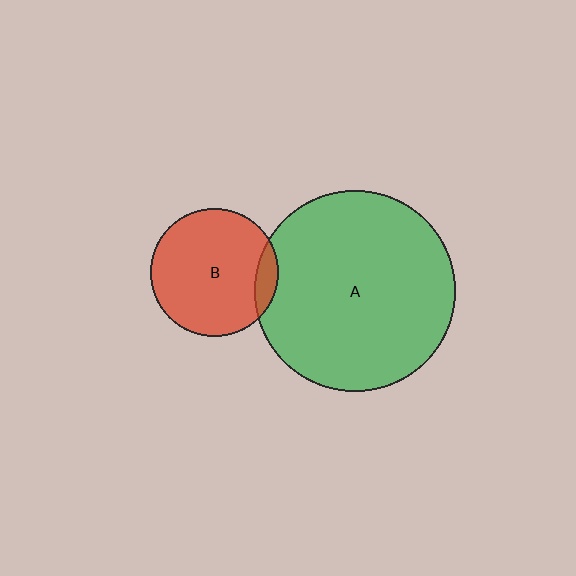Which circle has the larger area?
Circle A (green).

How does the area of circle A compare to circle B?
Approximately 2.5 times.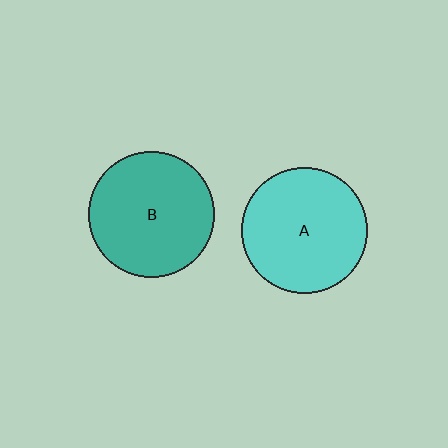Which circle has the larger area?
Circle B (teal).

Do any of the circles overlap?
No, none of the circles overlap.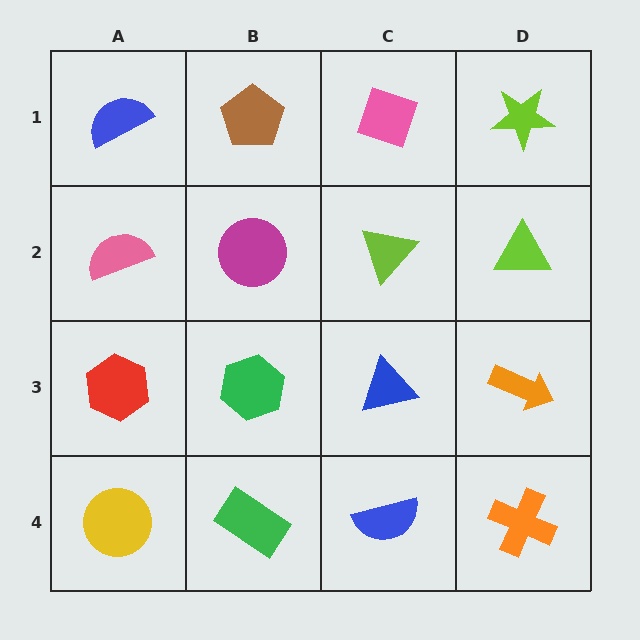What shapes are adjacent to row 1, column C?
A lime triangle (row 2, column C), a brown pentagon (row 1, column B), a lime star (row 1, column D).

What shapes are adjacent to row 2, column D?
A lime star (row 1, column D), an orange arrow (row 3, column D), a lime triangle (row 2, column C).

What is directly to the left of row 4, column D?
A blue semicircle.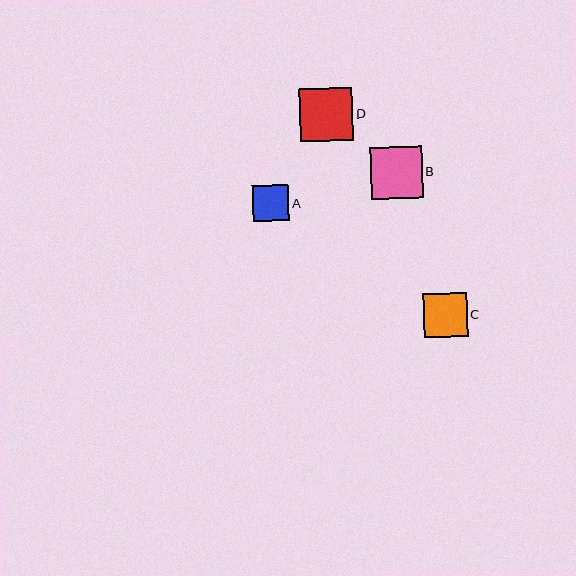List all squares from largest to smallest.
From largest to smallest: D, B, C, A.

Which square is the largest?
Square D is the largest with a size of approximately 53 pixels.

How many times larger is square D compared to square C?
Square D is approximately 1.2 times the size of square C.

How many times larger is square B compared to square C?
Square B is approximately 1.2 times the size of square C.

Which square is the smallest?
Square A is the smallest with a size of approximately 36 pixels.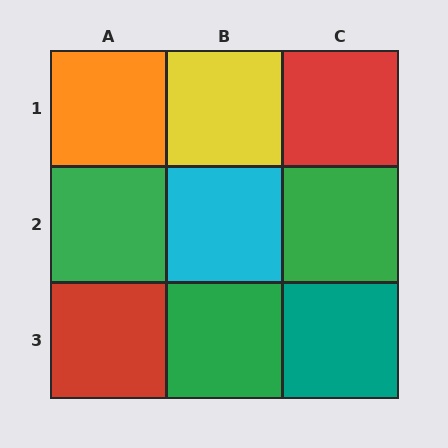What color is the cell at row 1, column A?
Orange.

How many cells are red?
2 cells are red.